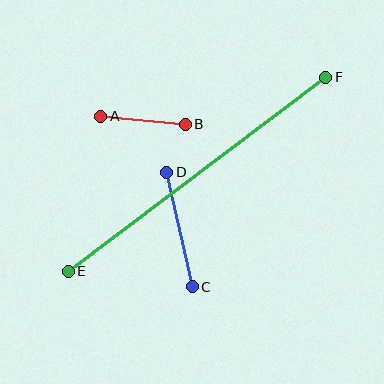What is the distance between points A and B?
The distance is approximately 85 pixels.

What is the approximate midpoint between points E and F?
The midpoint is at approximately (197, 174) pixels.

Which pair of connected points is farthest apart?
Points E and F are farthest apart.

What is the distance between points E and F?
The distance is approximately 322 pixels.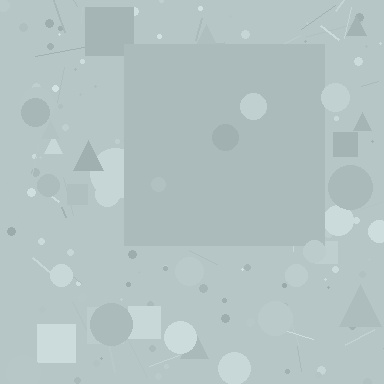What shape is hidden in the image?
A square is hidden in the image.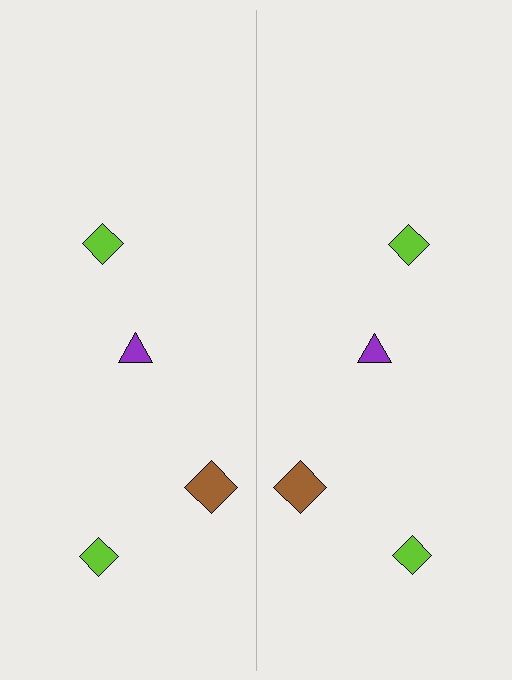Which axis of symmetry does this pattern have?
The pattern has a vertical axis of symmetry running through the center of the image.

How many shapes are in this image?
There are 8 shapes in this image.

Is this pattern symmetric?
Yes, this pattern has bilateral (reflection) symmetry.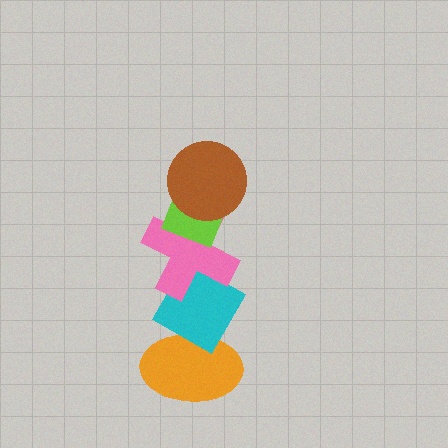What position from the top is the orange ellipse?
The orange ellipse is 5th from the top.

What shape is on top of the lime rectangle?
The brown circle is on top of the lime rectangle.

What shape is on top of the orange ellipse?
The cyan diamond is on top of the orange ellipse.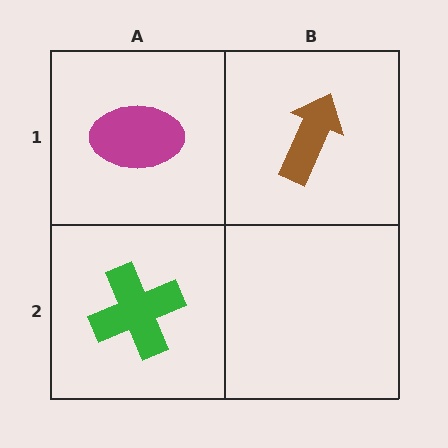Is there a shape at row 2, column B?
No, that cell is empty.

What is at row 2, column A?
A green cross.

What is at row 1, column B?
A brown arrow.